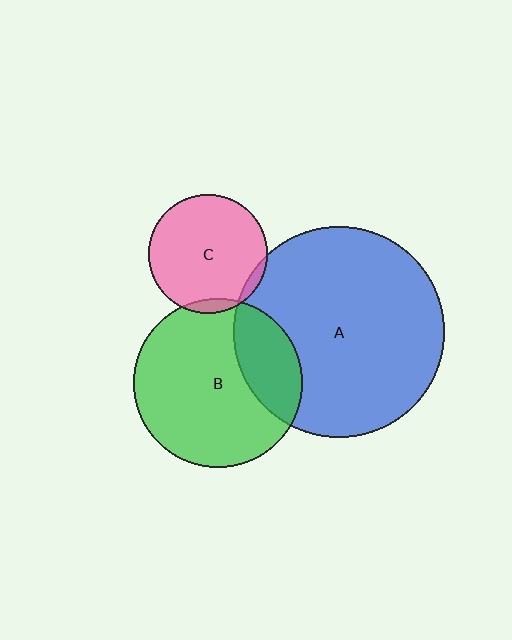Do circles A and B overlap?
Yes.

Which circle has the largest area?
Circle A (blue).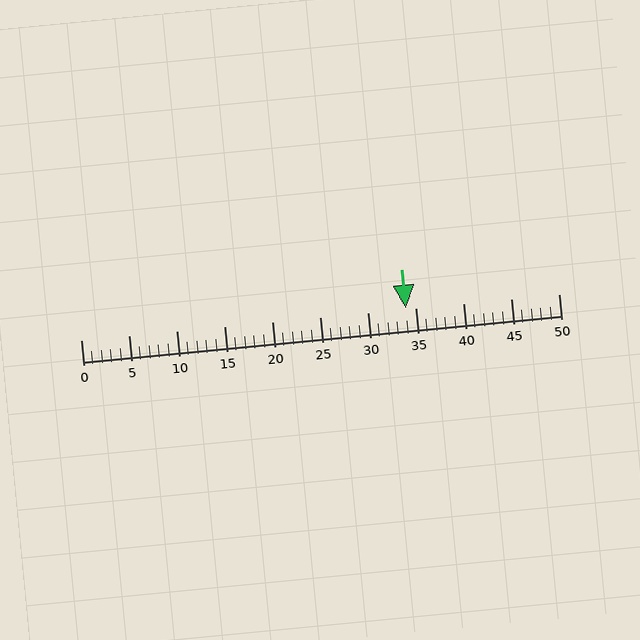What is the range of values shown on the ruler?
The ruler shows values from 0 to 50.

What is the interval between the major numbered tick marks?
The major tick marks are spaced 5 units apart.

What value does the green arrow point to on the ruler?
The green arrow points to approximately 34.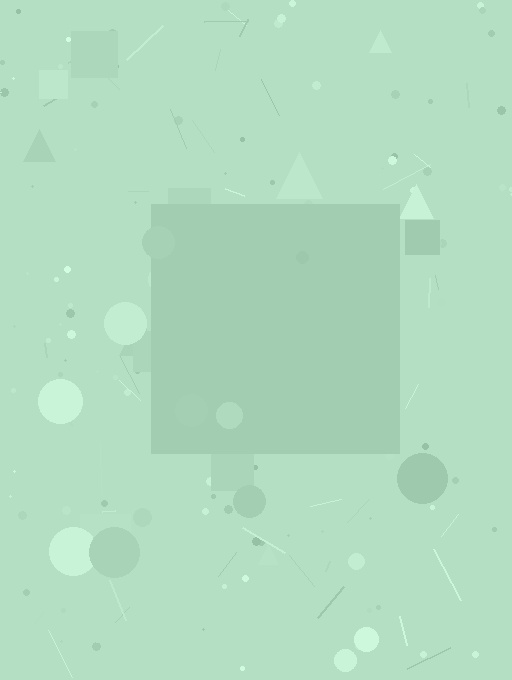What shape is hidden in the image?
A square is hidden in the image.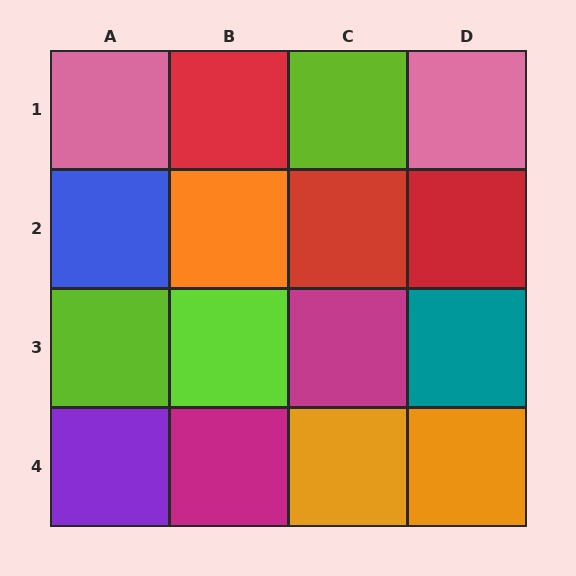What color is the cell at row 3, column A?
Lime.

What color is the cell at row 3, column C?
Magenta.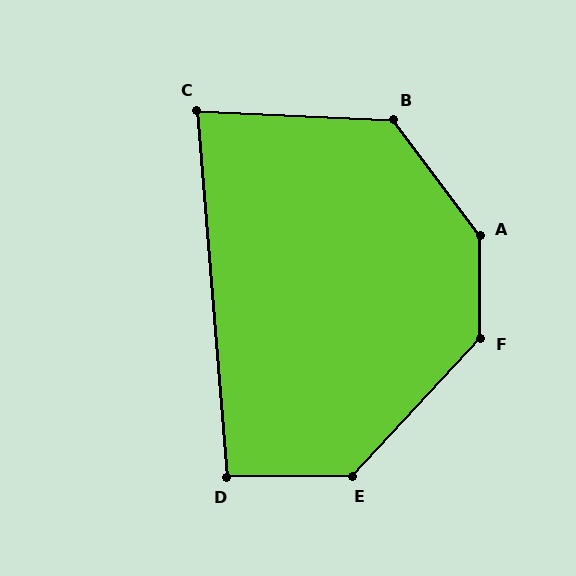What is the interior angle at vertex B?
Approximately 129 degrees (obtuse).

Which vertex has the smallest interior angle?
C, at approximately 83 degrees.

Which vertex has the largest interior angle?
A, at approximately 144 degrees.